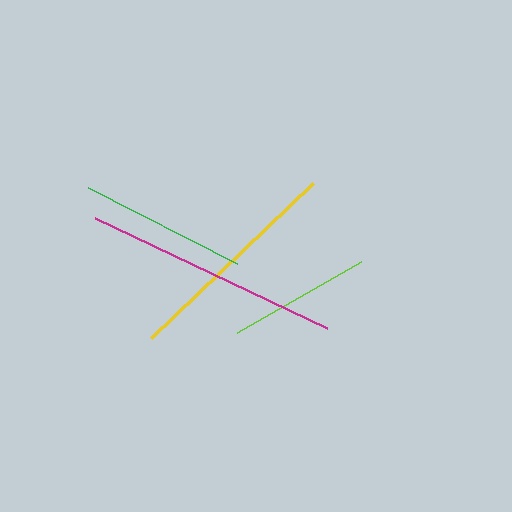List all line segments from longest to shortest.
From longest to shortest: magenta, yellow, green, lime.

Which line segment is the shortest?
The lime line is the shortest at approximately 143 pixels.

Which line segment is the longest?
The magenta line is the longest at approximately 256 pixels.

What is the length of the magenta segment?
The magenta segment is approximately 256 pixels long.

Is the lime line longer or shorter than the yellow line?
The yellow line is longer than the lime line.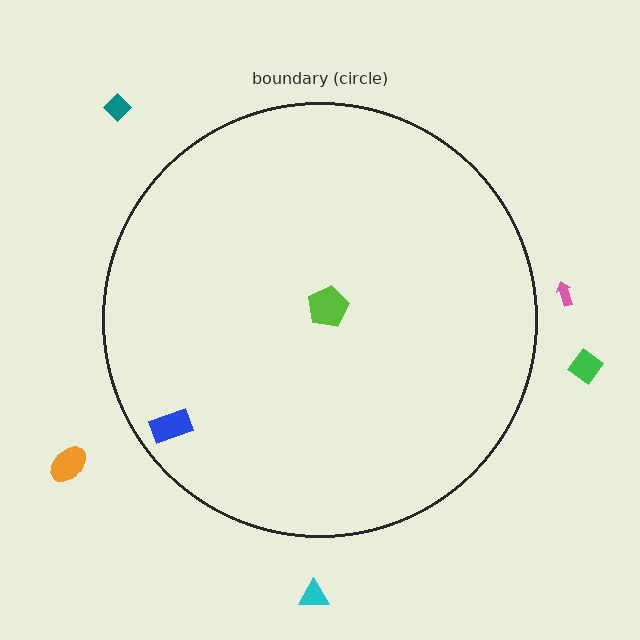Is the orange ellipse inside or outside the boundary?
Outside.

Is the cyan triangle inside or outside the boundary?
Outside.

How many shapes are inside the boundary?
2 inside, 5 outside.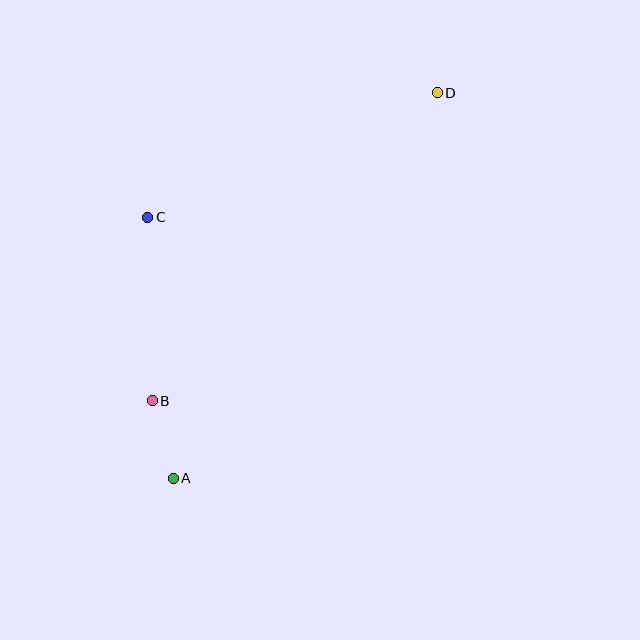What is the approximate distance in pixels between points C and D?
The distance between C and D is approximately 316 pixels.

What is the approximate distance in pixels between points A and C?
The distance between A and C is approximately 262 pixels.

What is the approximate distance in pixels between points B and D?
The distance between B and D is approximately 420 pixels.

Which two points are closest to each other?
Points A and B are closest to each other.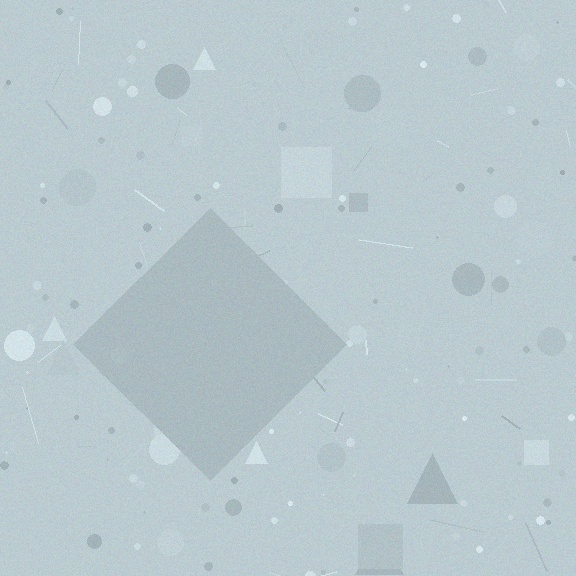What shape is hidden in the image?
A diamond is hidden in the image.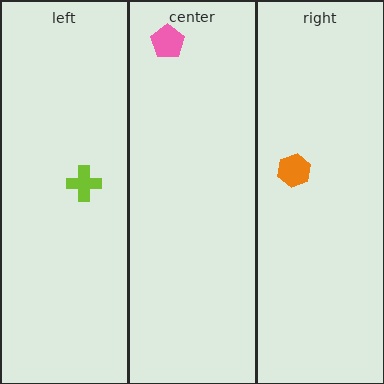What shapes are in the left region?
The lime cross.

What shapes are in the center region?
The pink pentagon.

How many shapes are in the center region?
1.